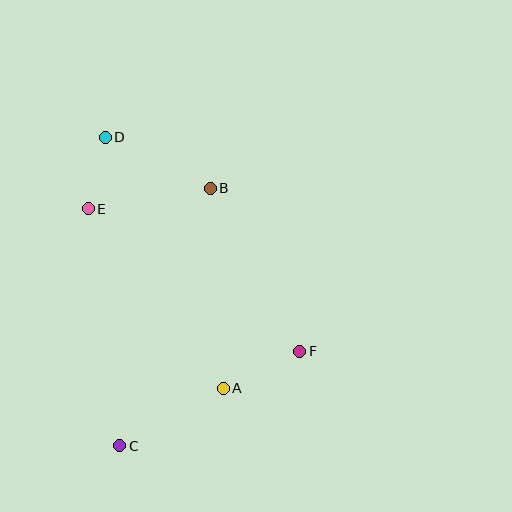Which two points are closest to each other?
Points D and E are closest to each other.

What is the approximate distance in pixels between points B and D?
The distance between B and D is approximately 117 pixels.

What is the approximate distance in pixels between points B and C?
The distance between B and C is approximately 273 pixels.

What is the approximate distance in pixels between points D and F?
The distance between D and F is approximately 290 pixels.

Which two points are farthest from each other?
Points C and D are farthest from each other.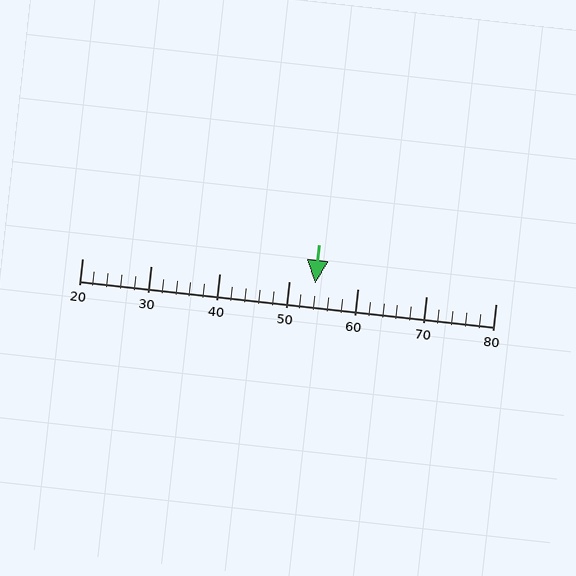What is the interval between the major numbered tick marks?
The major tick marks are spaced 10 units apart.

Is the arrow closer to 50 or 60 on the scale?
The arrow is closer to 50.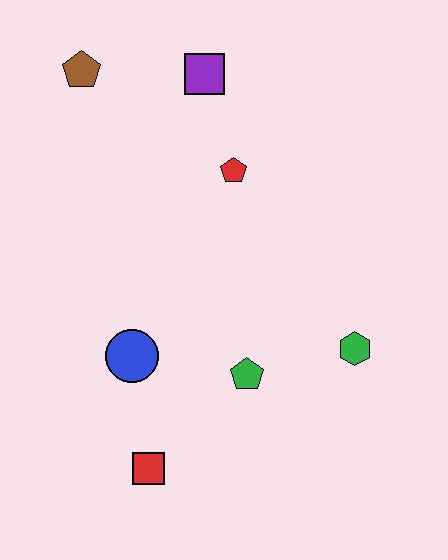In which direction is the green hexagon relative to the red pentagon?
The green hexagon is below the red pentagon.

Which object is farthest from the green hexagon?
The brown pentagon is farthest from the green hexagon.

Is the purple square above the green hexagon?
Yes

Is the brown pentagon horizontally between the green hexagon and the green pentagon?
No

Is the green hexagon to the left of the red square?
No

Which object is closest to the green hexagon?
The green pentagon is closest to the green hexagon.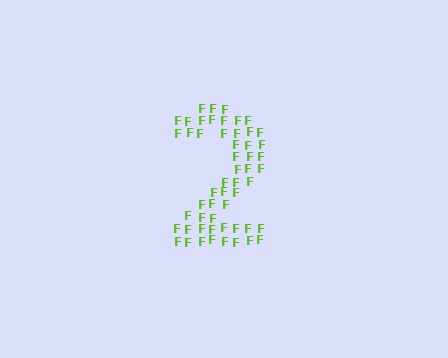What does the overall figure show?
The overall figure shows the digit 2.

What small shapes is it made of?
It is made of small letter F's.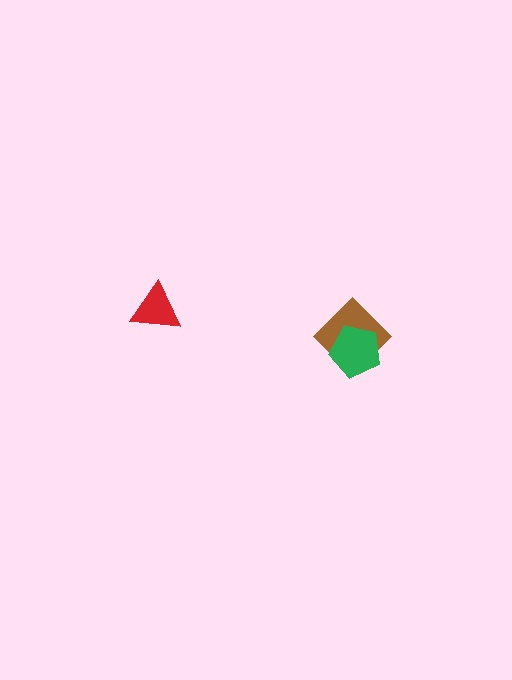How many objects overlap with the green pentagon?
1 object overlaps with the green pentagon.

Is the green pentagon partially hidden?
No, no other shape covers it.